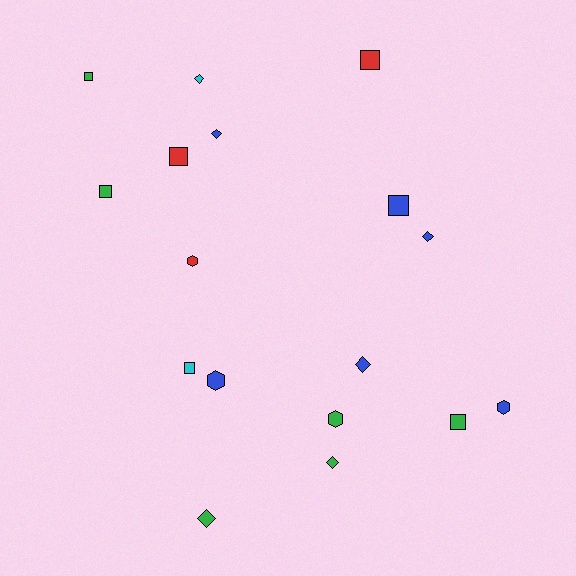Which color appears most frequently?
Blue, with 6 objects.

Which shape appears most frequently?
Square, with 7 objects.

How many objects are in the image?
There are 17 objects.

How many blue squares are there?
There is 1 blue square.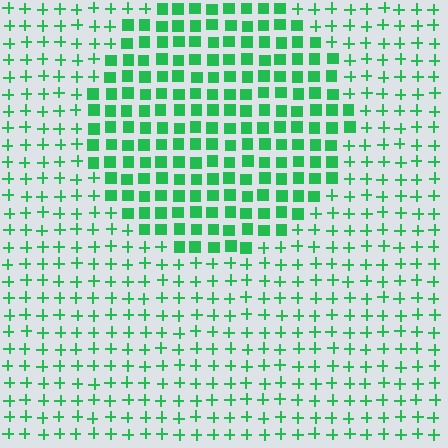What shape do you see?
I see a circle.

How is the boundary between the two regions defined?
The boundary is defined by a change in element shape: squares inside vs. plus signs outside. All elements share the same color and spacing.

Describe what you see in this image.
The image is filled with small green elements arranged in a uniform grid. A circle-shaped region contains squares, while the surrounding area contains plus signs. The boundary is defined purely by the change in element shape.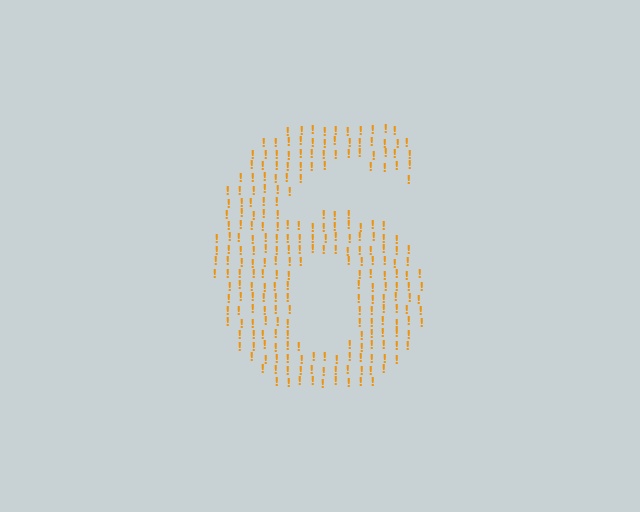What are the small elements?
The small elements are exclamation marks.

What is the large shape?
The large shape is the digit 6.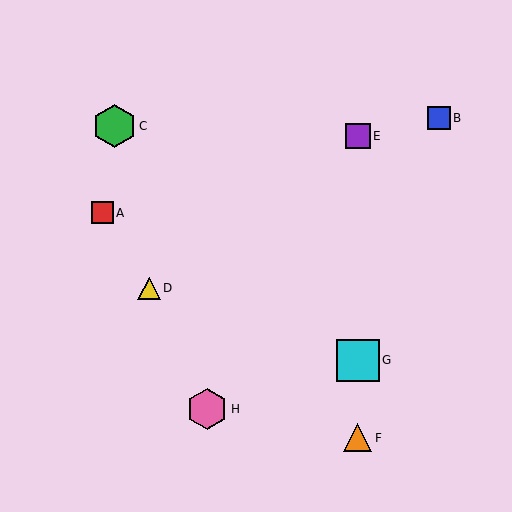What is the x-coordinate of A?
Object A is at x≈102.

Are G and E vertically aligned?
Yes, both are at x≈358.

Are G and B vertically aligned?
No, G is at x≈358 and B is at x≈439.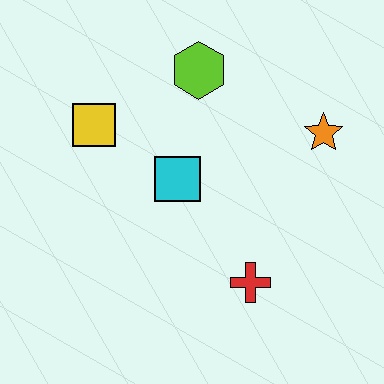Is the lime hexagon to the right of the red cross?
No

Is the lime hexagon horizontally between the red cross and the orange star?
No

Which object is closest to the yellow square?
The cyan square is closest to the yellow square.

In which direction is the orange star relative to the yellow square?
The orange star is to the right of the yellow square.